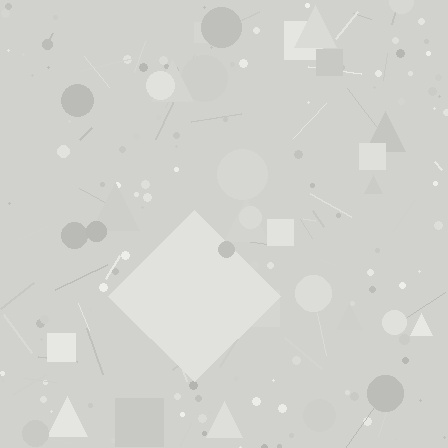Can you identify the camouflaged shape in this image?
The camouflaged shape is a diamond.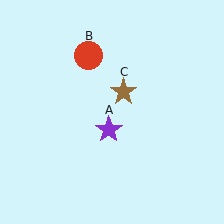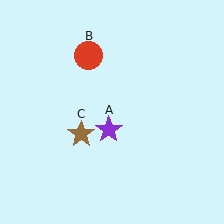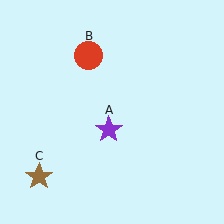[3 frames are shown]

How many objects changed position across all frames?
1 object changed position: brown star (object C).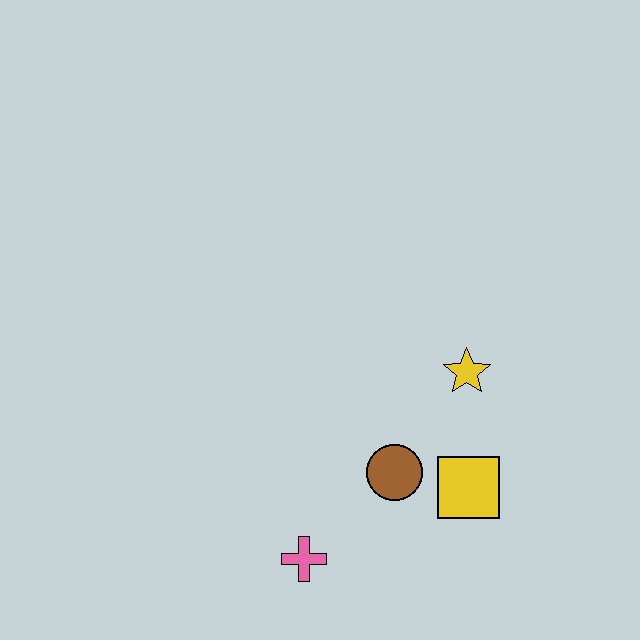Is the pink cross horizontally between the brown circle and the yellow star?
No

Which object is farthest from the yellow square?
The pink cross is farthest from the yellow square.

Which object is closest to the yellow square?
The brown circle is closest to the yellow square.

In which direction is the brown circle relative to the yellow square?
The brown circle is to the left of the yellow square.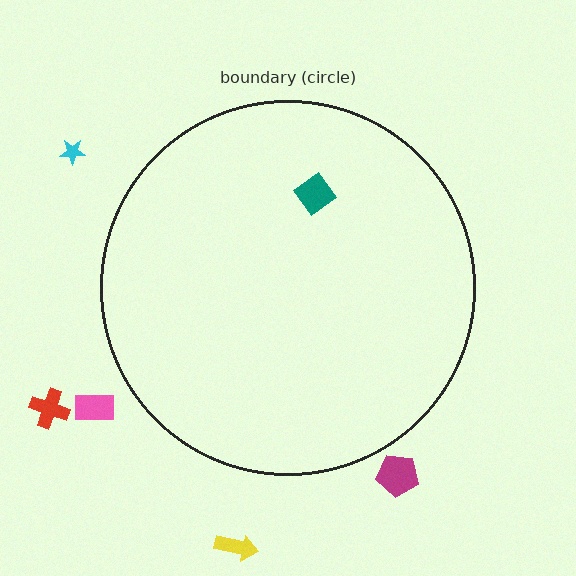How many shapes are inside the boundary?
1 inside, 5 outside.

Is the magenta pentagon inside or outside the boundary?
Outside.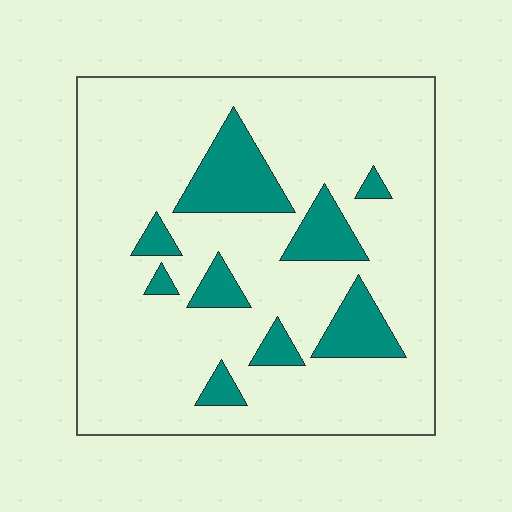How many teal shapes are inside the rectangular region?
9.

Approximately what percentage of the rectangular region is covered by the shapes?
Approximately 15%.